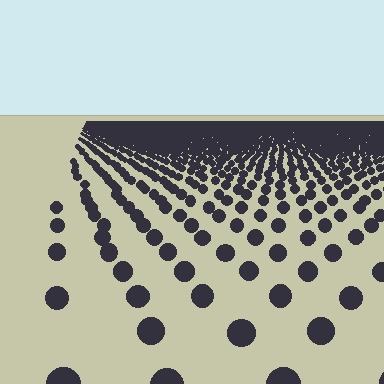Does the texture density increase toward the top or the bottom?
Density increases toward the top.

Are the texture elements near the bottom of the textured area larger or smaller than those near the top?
Larger. Near the bottom, elements are closer to the viewer and appear at a bigger on-screen size.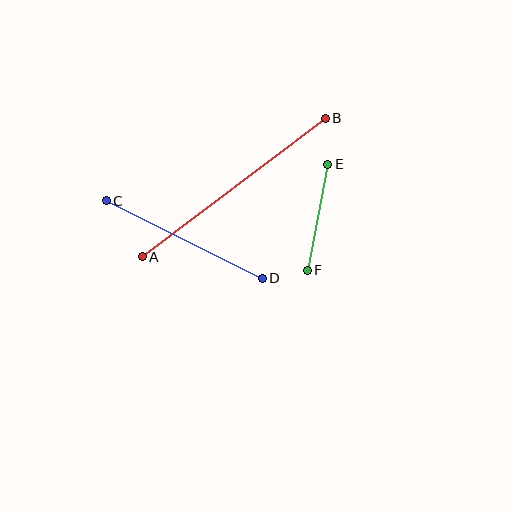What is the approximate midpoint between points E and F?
The midpoint is at approximately (317, 217) pixels.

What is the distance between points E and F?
The distance is approximately 108 pixels.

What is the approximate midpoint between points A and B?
The midpoint is at approximately (234, 187) pixels.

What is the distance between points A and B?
The distance is approximately 229 pixels.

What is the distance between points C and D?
The distance is approximately 174 pixels.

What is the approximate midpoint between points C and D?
The midpoint is at approximately (184, 240) pixels.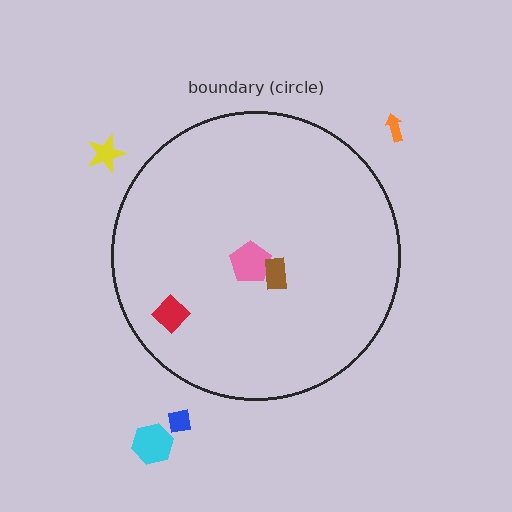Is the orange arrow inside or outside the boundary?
Outside.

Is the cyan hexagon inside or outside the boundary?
Outside.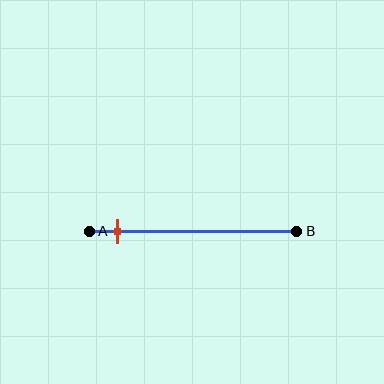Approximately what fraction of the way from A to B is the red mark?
The red mark is approximately 15% of the way from A to B.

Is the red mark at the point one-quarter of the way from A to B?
No, the mark is at about 15% from A, not at the 25% one-quarter point.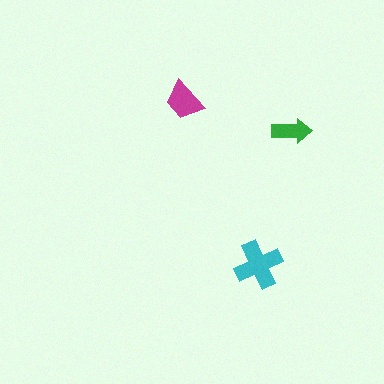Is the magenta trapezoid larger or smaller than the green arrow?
Larger.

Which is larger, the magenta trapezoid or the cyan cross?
The cyan cross.